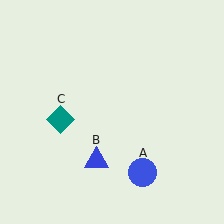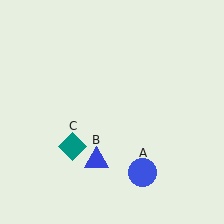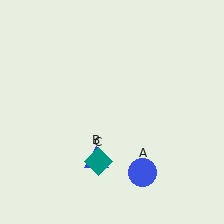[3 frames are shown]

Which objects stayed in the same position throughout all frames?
Blue circle (object A) and blue triangle (object B) remained stationary.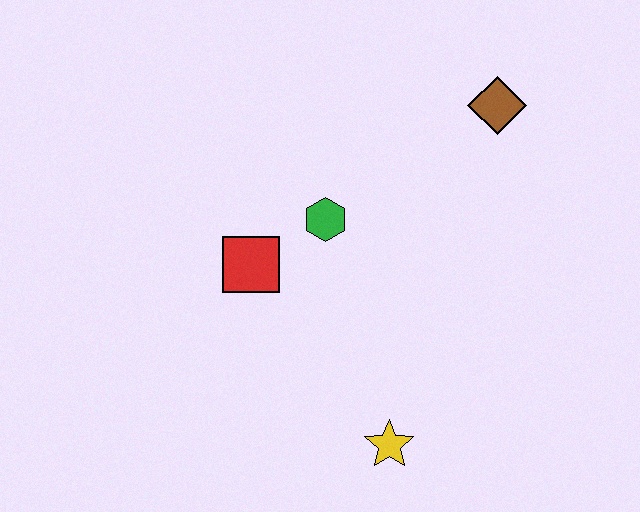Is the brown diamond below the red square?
No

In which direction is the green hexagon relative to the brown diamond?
The green hexagon is to the left of the brown diamond.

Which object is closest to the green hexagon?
The red square is closest to the green hexagon.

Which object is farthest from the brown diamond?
The yellow star is farthest from the brown diamond.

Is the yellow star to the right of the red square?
Yes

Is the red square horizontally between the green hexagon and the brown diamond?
No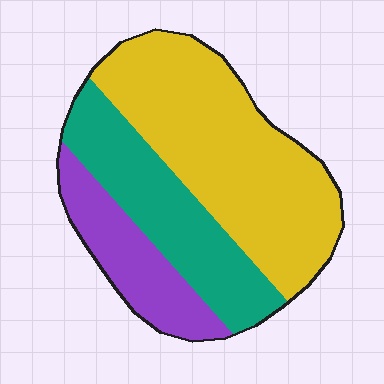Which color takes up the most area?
Yellow, at roughly 50%.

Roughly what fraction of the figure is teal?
Teal covers about 30% of the figure.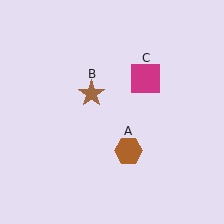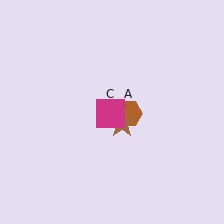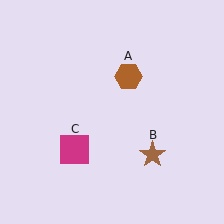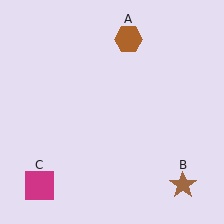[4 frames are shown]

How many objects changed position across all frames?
3 objects changed position: brown hexagon (object A), brown star (object B), magenta square (object C).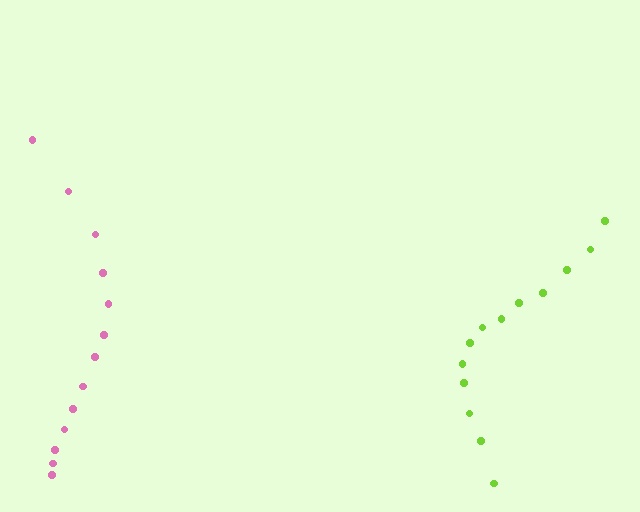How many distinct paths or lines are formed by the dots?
There are 2 distinct paths.